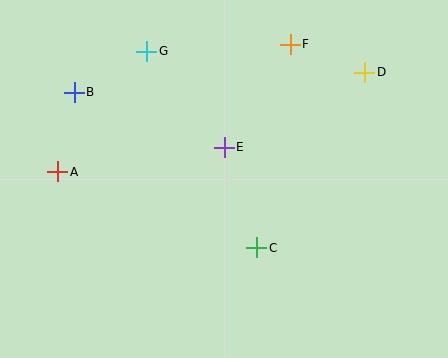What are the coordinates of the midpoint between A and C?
The midpoint between A and C is at (157, 210).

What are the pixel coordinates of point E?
Point E is at (224, 147).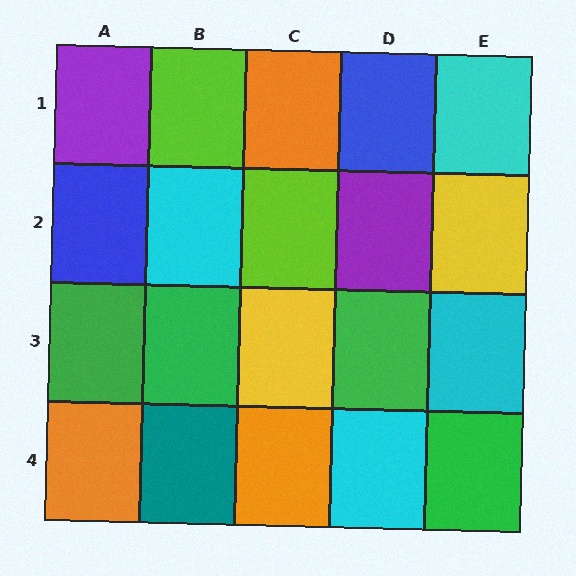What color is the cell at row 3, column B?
Green.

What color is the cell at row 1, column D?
Blue.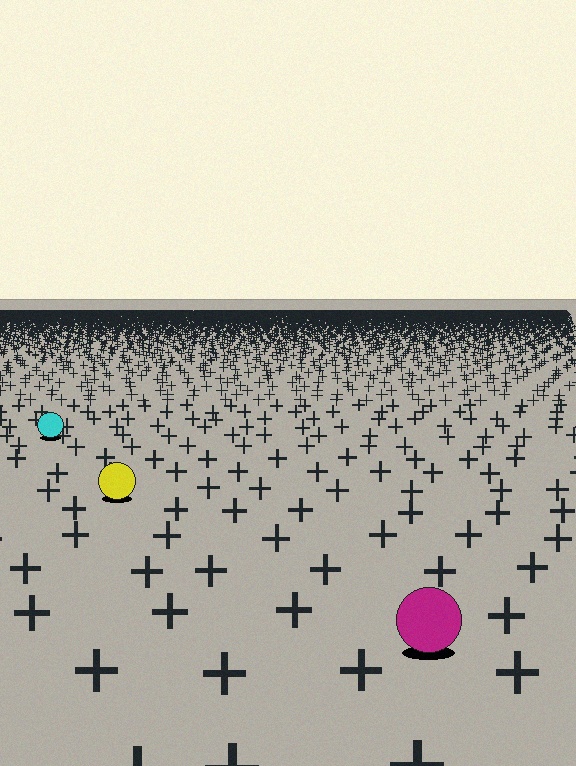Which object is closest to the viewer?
The magenta circle is closest. The texture marks near it are larger and more spread out.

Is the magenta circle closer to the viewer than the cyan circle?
Yes. The magenta circle is closer — you can tell from the texture gradient: the ground texture is coarser near it.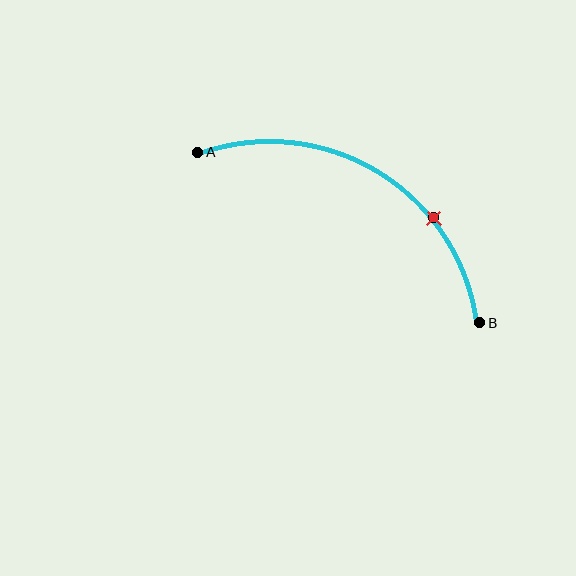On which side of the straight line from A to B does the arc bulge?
The arc bulges above the straight line connecting A and B.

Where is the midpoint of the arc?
The arc midpoint is the point on the curve farthest from the straight line joining A and B. It sits above that line.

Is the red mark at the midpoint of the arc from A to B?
No. The red mark lies on the arc but is closer to endpoint B. The arc midpoint would be at the point on the curve equidistant along the arc from both A and B.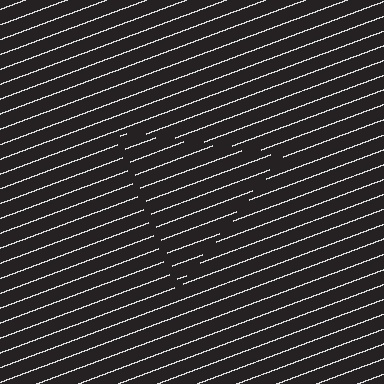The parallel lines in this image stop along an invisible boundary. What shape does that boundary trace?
An illusory triangle. The interior of the shape contains the same grating, shifted by half a period — the contour is defined by the phase discontinuity where line-ends from the inner and outer gratings abut.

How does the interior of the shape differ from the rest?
The interior of the shape contains the same grating, shifted by half a period — the contour is defined by the phase discontinuity where line-ends from the inner and outer gratings abut.